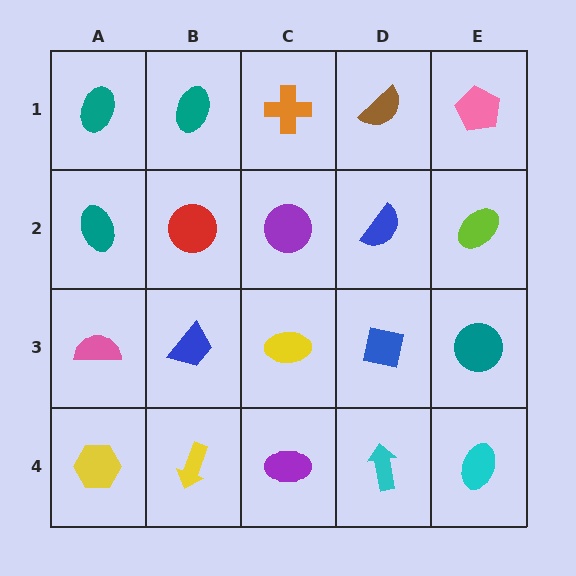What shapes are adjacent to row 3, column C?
A purple circle (row 2, column C), a purple ellipse (row 4, column C), a blue trapezoid (row 3, column B), a blue square (row 3, column D).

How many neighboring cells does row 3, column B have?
4.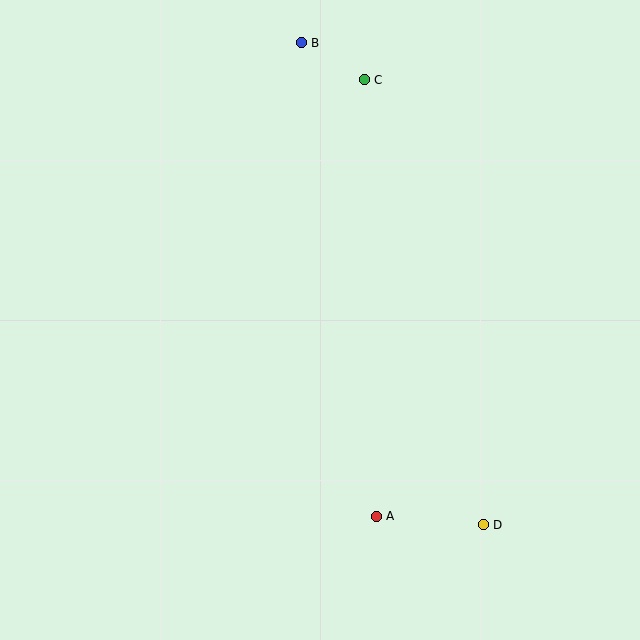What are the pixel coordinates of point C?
Point C is at (364, 80).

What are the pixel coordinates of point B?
Point B is at (301, 43).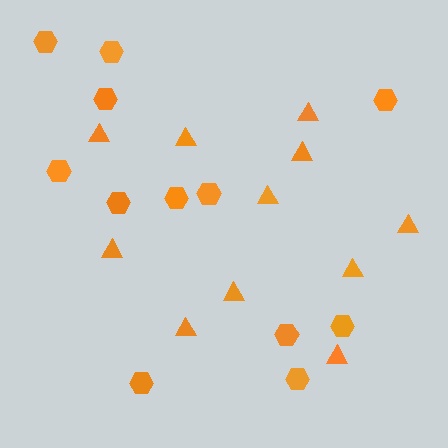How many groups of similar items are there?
There are 2 groups: one group of hexagons (12) and one group of triangles (11).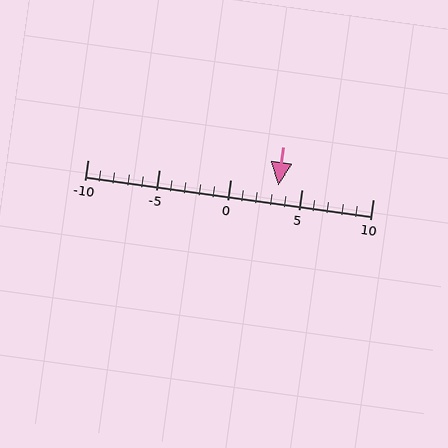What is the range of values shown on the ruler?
The ruler shows values from -10 to 10.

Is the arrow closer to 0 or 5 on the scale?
The arrow is closer to 5.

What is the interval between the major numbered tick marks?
The major tick marks are spaced 5 units apart.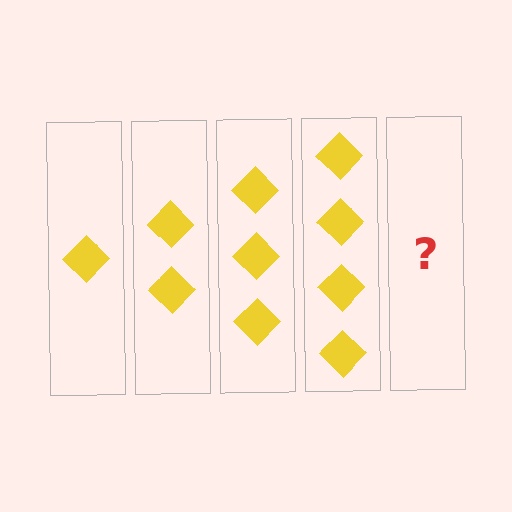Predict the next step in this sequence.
The next step is 5 diamonds.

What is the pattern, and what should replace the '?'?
The pattern is that each step adds one more diamond. The '?' should be 5 diamonds.